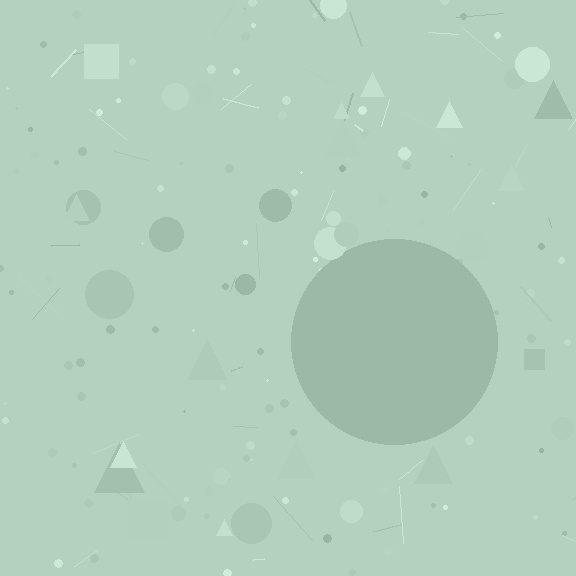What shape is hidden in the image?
A circle is hidden in the image.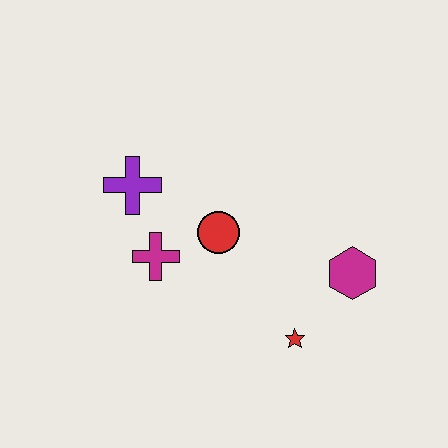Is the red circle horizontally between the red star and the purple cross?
Yes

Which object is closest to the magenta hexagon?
The red star is closest to the magenta hexagon.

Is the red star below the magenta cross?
Yes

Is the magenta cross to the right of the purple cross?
Yes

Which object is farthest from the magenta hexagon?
The purple cross is farthest from the magenta hexagon.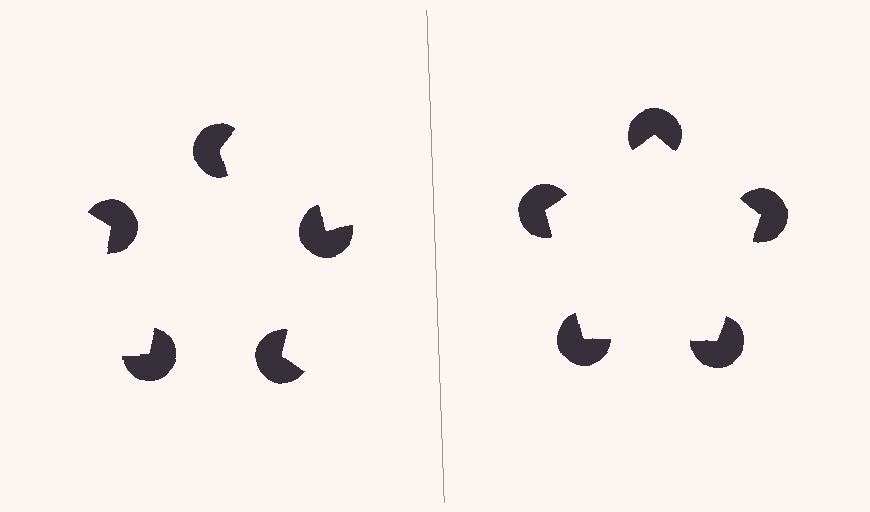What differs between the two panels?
The pac-man discs are positioned identically on both sides; only the wedge orientations differ. On the right they align to a pentagon; on the left they are misaligned.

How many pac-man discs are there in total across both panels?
10 — 5 on each side.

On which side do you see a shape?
An illusory pentagon appears on the right side. On the left side the wedge cuts are rotated, so no coherent shape forms.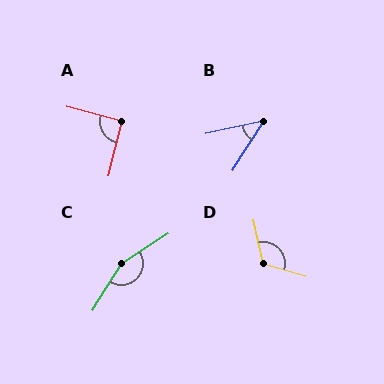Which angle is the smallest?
B, at approximately 45 degrees.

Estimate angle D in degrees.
Approximately 118 degrees.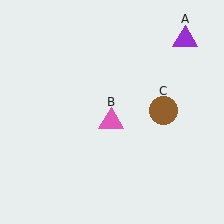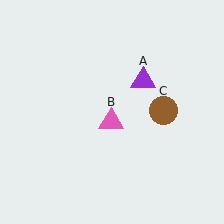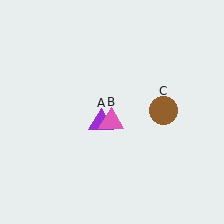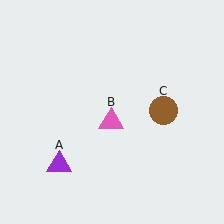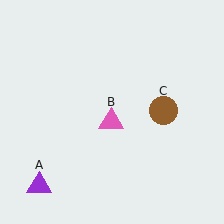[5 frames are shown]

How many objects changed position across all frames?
1 object changed position: purple triangle (object A).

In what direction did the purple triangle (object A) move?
The purple triangle (object A) moved down and to the left.